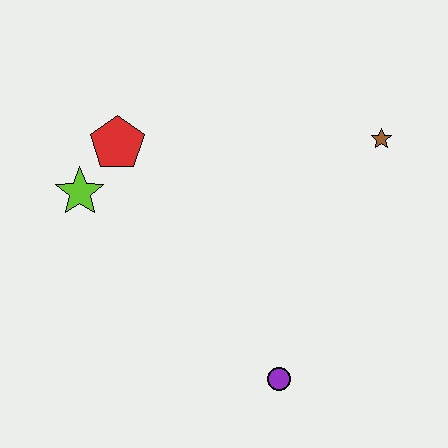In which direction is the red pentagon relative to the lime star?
The red pentagon is above the lime star.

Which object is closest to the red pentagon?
The lime star is closest to the red pentagon.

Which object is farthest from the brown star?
The lime star is farthest from the brown star.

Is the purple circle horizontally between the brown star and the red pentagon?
Yes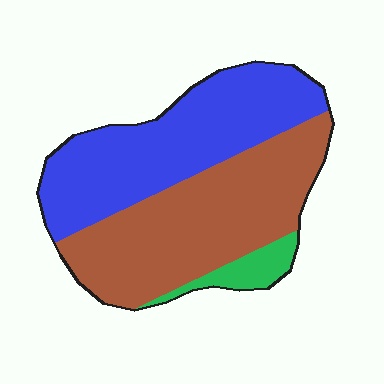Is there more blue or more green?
Blue.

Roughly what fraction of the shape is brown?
Brown takes up about one half (1/2) of the shape.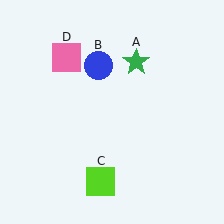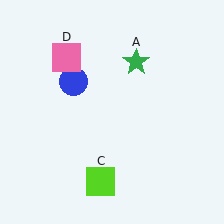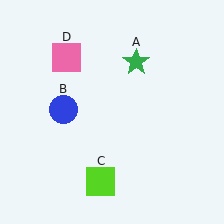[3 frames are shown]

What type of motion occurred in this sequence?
The blue circle (object B) rotated counterclockwise around the center of the scene.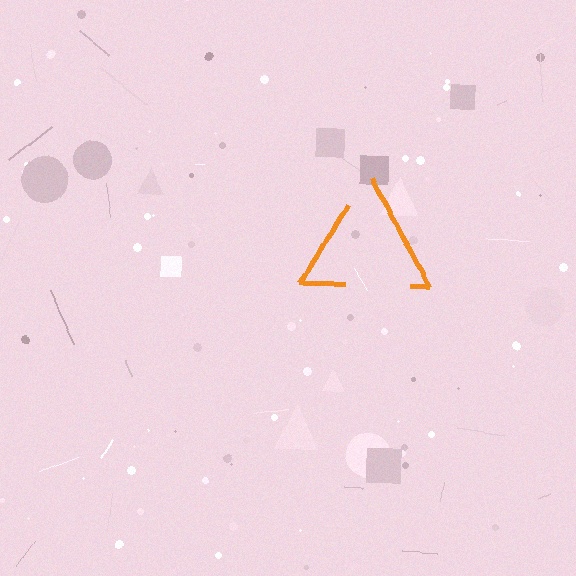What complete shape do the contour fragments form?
The contour fragments form a triangle.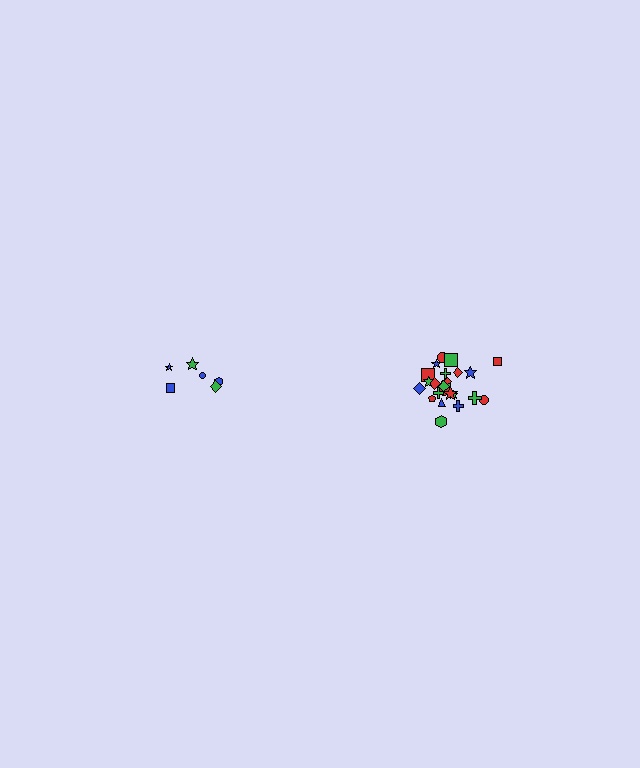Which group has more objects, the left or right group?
The right group.